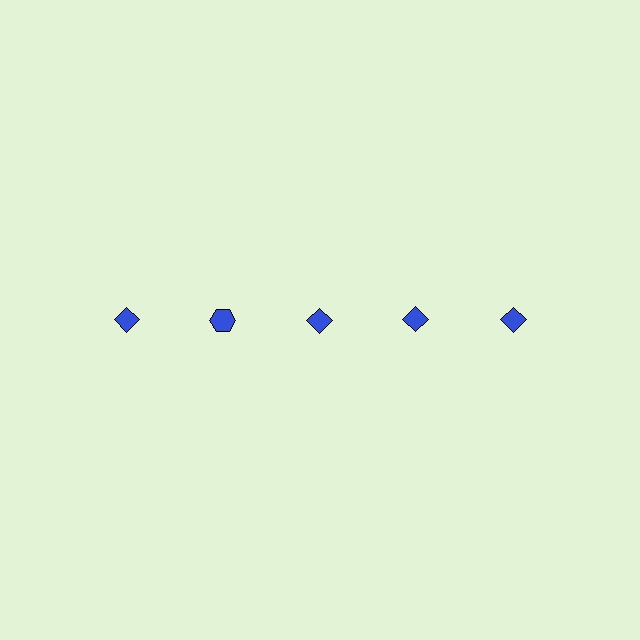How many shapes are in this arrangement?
There are 5 shapes arranged in a grid pattern.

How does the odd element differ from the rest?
It has a different shape: hexagon instead of diamond.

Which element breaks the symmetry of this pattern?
The blue hexagon in the top row, second from left column breaks the symmetry. All other shapes are blue diamonds.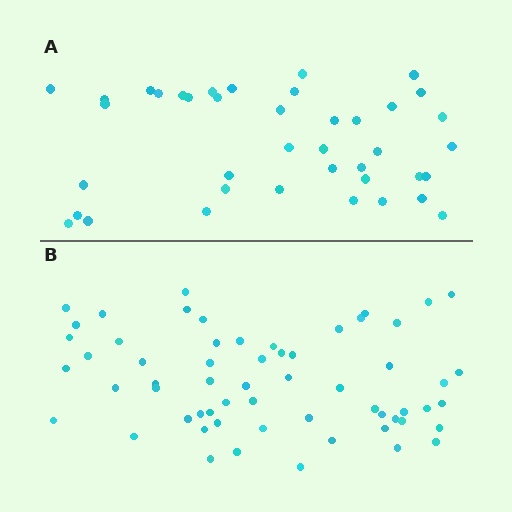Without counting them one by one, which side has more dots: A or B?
Region B (the bottom region) has more dots.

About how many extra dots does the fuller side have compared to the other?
Region B has approximately 20 more dots than region A.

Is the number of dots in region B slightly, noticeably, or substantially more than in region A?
Region B has substantially more. The ratio is roughly 1.5 to 1.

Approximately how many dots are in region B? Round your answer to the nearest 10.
About 60 dots.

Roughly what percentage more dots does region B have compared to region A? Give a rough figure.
About 50% more.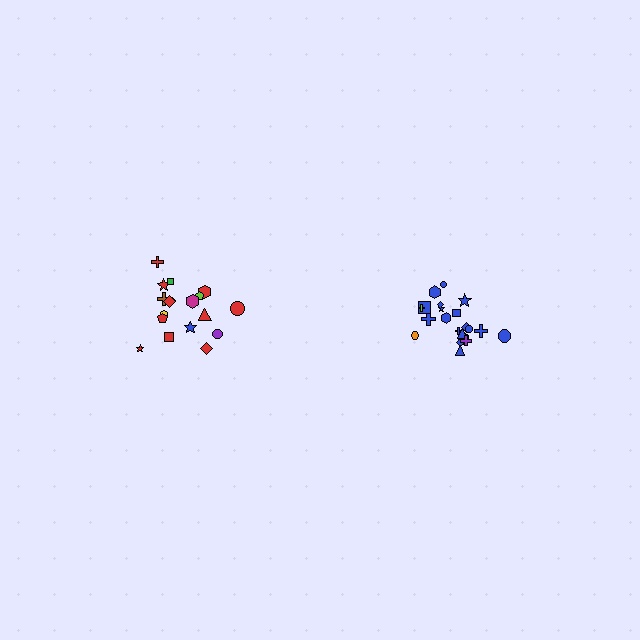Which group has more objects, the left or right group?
The right group.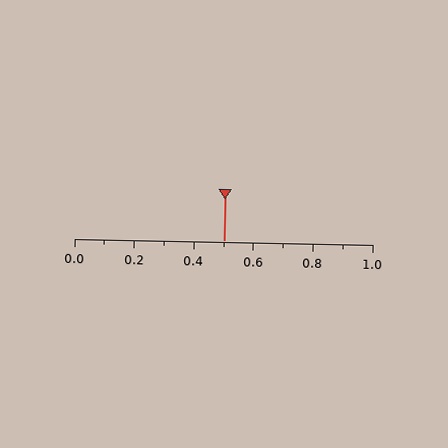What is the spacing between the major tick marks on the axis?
The major ticks are spaced 0.2 apart.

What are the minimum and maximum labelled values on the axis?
The axis runs from 0.0 to 1.0.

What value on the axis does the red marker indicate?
The marker indicates approximately 0.5.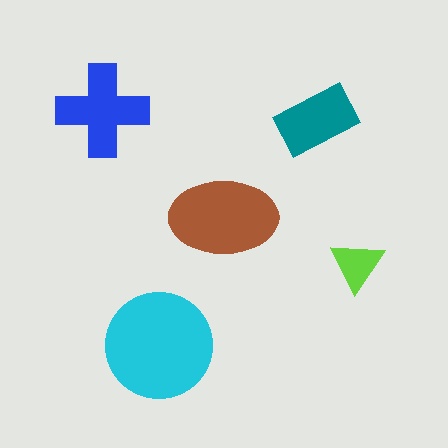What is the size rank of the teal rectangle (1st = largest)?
4th.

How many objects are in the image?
There are 5 objects in the image.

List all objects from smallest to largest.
The lime triangle, the teal rectangle, the blue cross, the brown ellipse, the cyan circle.